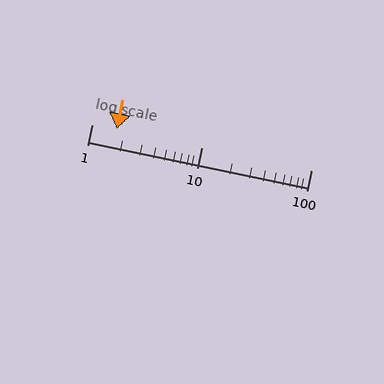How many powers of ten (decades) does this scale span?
The scale spans 2 decades, from 1 to 100.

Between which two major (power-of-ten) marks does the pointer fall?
The pointer is between 1 and 10.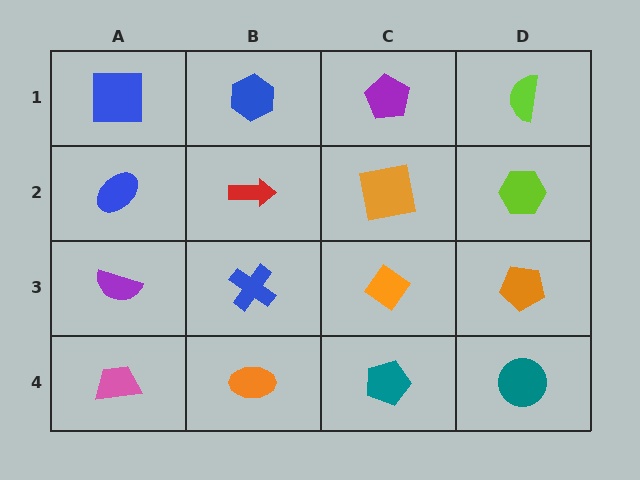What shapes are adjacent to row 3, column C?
An orange square (row 2, column C), a teal pentagon (row 4, column C), a blue cross (row 3, column B), an orange pentagon (row 3, column D).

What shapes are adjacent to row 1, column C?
An orange square (row 2, column C), a blue hexagon (row 1, column B), a lime semicircle (row 1, column D).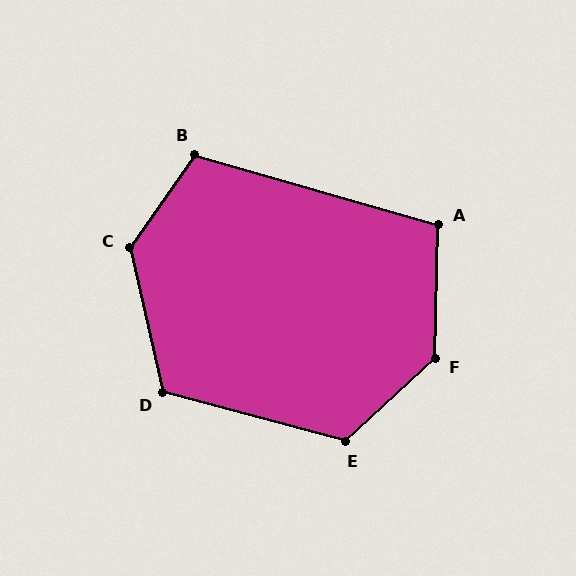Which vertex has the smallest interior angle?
A, at approximately 105 degrees.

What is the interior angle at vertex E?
Approximately 123 degrees (obtuse).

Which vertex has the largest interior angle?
F, at approximately 134 degrees.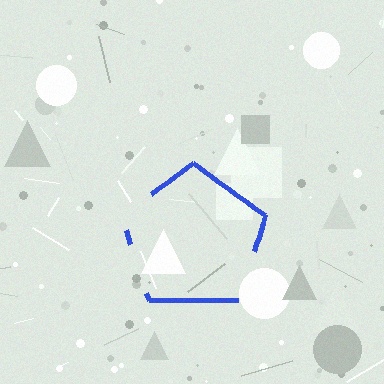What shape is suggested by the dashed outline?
The dashed outline suggests a pentagon.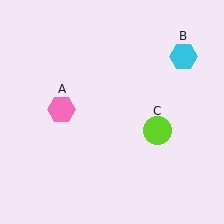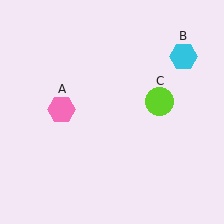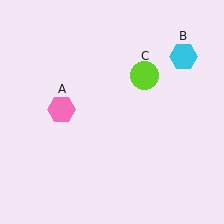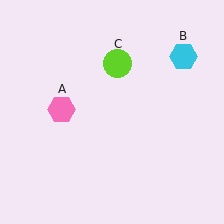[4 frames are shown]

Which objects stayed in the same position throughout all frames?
Pink hexagon (object A) and cyan hexagon (object B) remained stationary.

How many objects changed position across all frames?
1 object changed position: lime circle (object C).